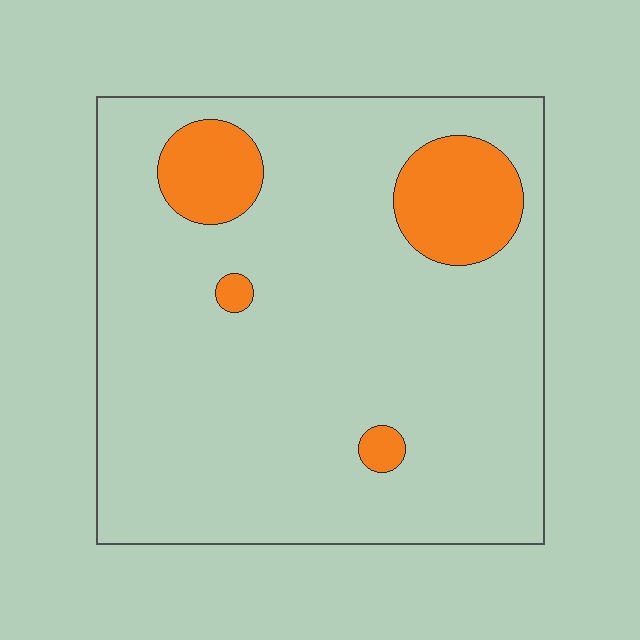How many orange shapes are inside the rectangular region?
4.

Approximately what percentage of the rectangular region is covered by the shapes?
Approximately 15%.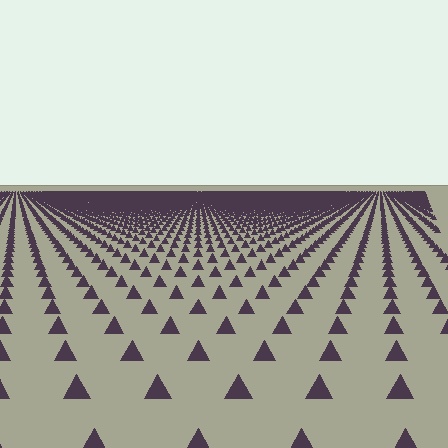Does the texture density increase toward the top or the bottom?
Density increases toward the top.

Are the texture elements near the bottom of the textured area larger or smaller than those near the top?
Larger. Near the bottom, elements are closer to the viewer and appear at a bigger on-screen size.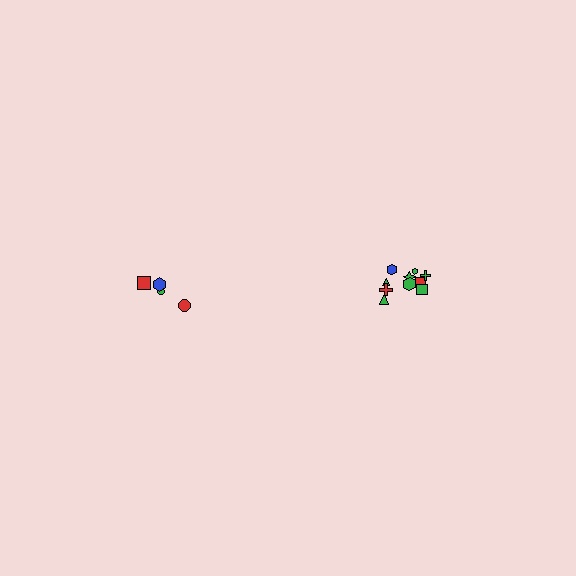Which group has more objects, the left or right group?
The right group.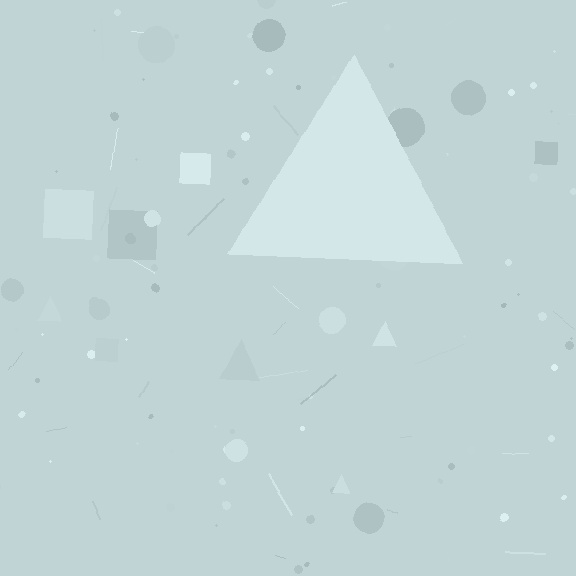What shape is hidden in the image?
A triangle is hidden in the image.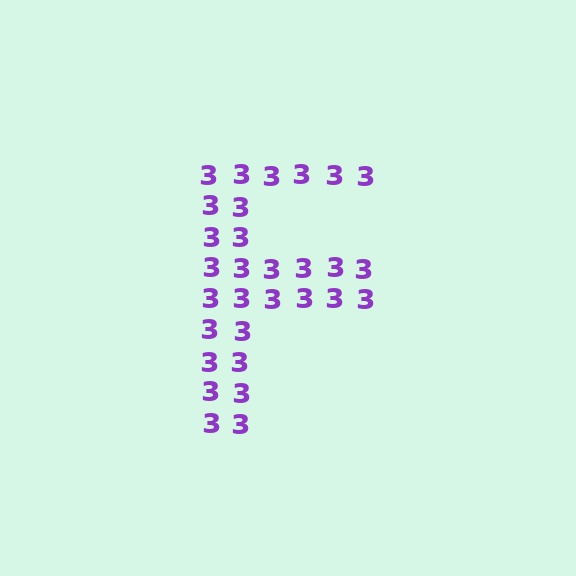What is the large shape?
The large shape is the letter F.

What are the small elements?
The small elements are digit 3's.